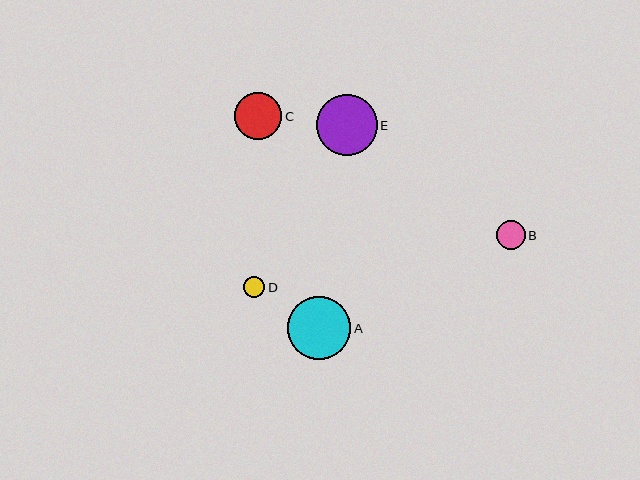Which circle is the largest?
Circle A is the largest with a size of approximately 63 pixels.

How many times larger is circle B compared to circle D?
Circle B is approximately 1.3 times the size of circle D.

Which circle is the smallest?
Circle D is the smallest with a size of approximately 22 pixels.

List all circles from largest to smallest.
From largest to smallest: A, E, C, B, D.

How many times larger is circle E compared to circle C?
Circle E is approximately 1.3 times the size of circle C.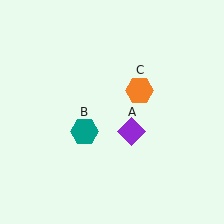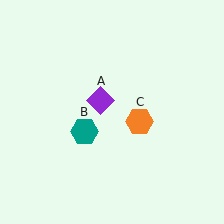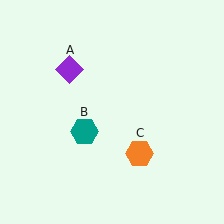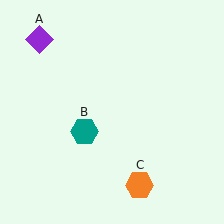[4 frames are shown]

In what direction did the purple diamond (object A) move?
The purple diamond (object A) moved up and to the left.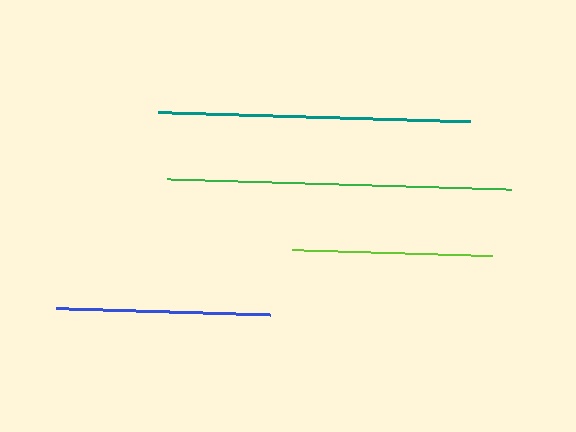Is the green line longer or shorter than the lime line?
The green line is longer than the lime line.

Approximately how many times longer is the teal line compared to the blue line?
The teal line is approximately 1.5 times the length of the blue line.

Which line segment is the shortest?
The lime line is the shortest at approximately 200 pixels.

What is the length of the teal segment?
The teal segment is approximately 312 pixels long.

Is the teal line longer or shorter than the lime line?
The teal line is longer than the lime line.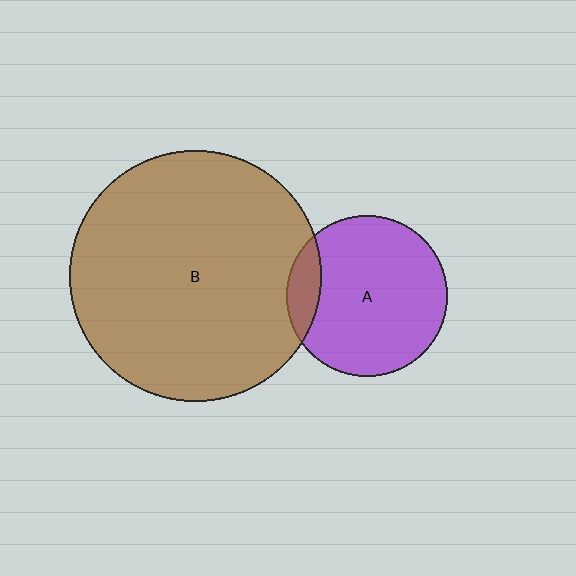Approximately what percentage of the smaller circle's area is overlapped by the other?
Approximately 10%.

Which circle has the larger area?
Circle B (brown).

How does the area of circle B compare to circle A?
Approximately 2.4 times.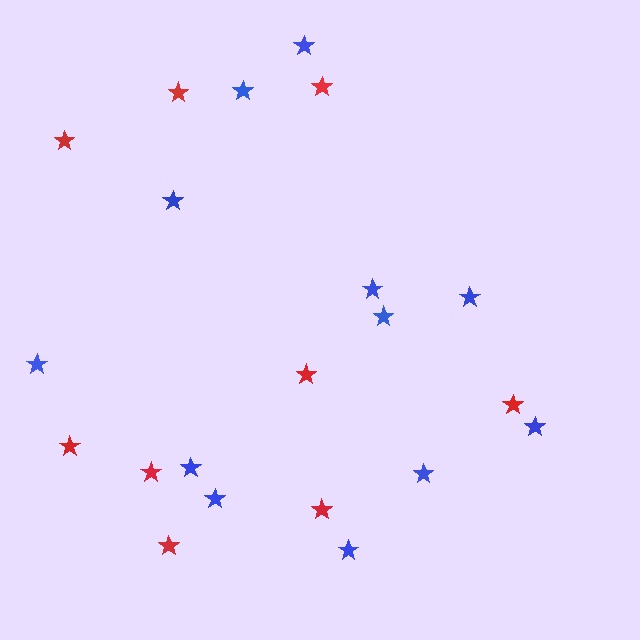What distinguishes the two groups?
There are 2 groups: one group of blue stars (12) and one group of red stars (9).